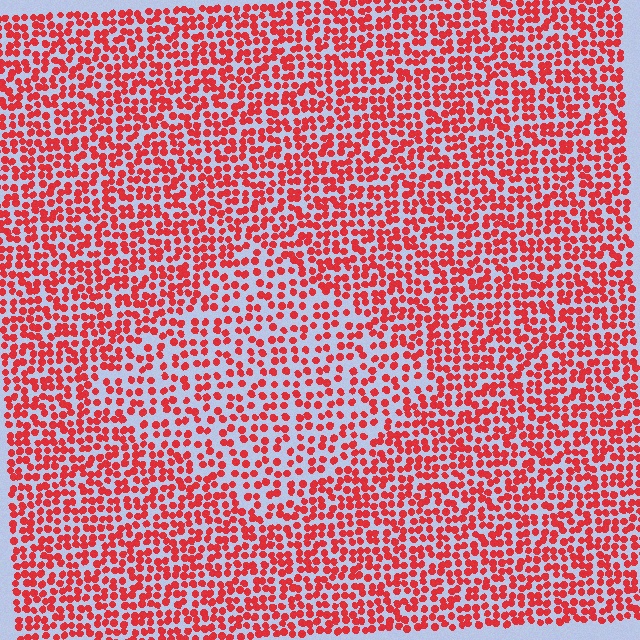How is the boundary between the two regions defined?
The boundary is defined by a change in element density (approximately 1.6x ratio). All elements are the same color, size, and shape.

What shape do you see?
I see a diamond.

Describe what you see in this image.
The image contains small red elements arranged at two different densities. A diamond-shaped region is visible where the elements are less densely packed than the surrounding area.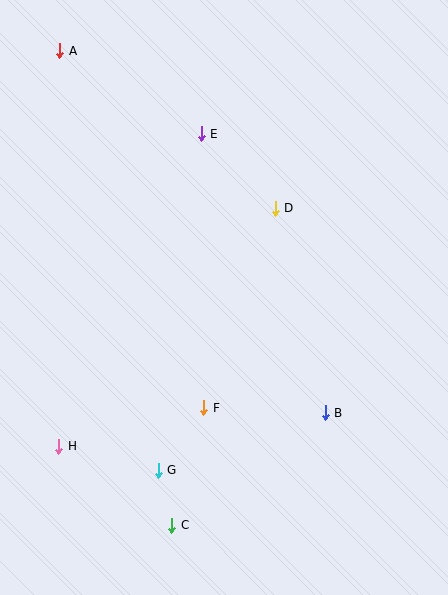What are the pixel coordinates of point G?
Point G is at (158, 470).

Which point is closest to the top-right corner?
Point D is closest to the top-right corner.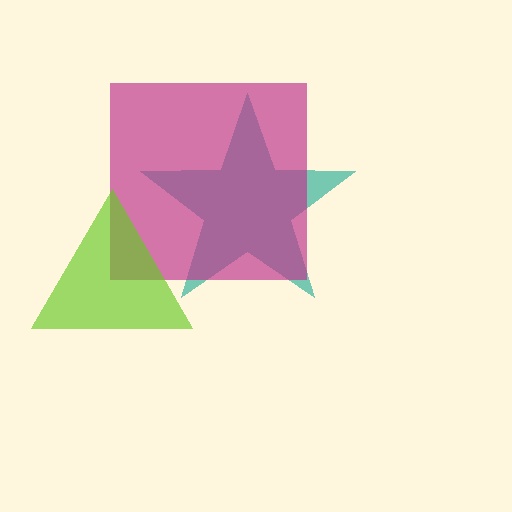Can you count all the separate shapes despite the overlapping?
Yes, there are 3 separate shapes.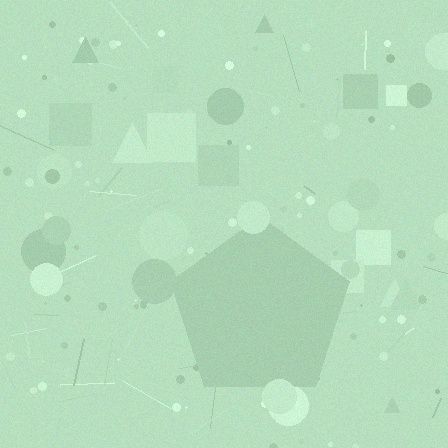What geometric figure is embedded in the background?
A pentagon is embedded in the background.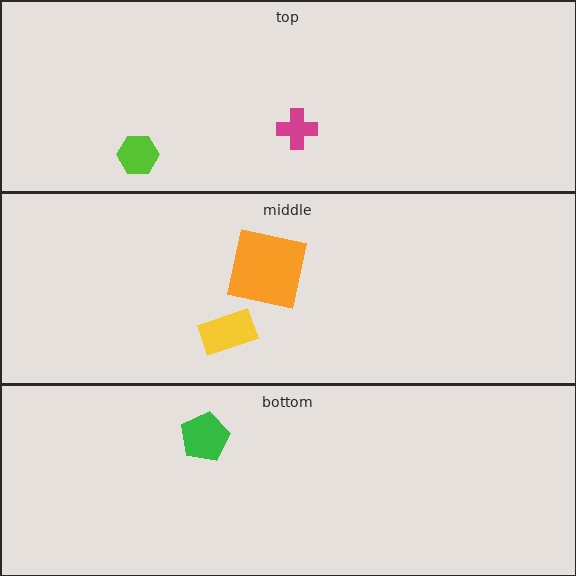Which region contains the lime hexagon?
The top region.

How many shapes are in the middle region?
2.